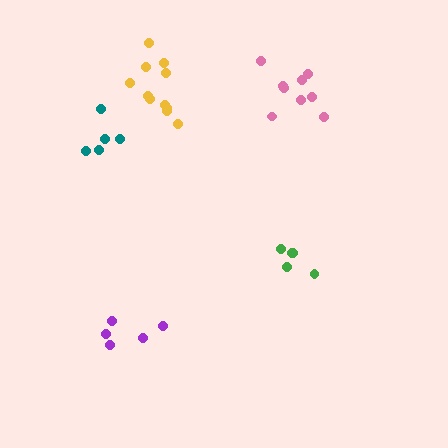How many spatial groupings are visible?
There are 5 spatial groupings.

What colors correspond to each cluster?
The clusters are colored: purple, green, pink, teal, yellow.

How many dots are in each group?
Group 1: 5 dots, Group 2: 5 dots, Group 3: 9 dots, Group 4: 5 dots, Group 5: 11 dots (35 total).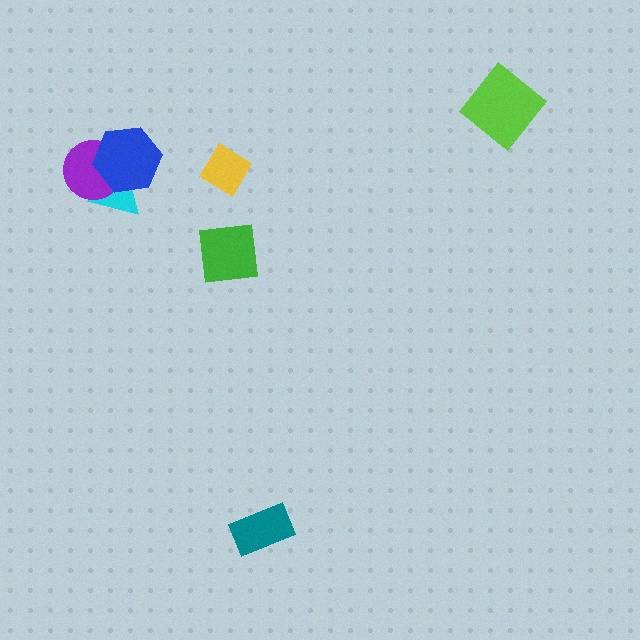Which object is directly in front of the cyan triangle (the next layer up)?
The purple circle is directly in front of the cyan triangle.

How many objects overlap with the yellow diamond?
0 objects overlap with the yellow diamond.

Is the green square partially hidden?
No, no other shape covers it.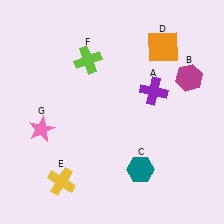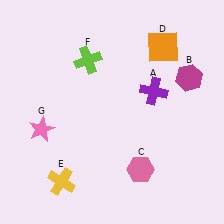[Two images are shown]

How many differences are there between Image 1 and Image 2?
There is 1 difference between the two images.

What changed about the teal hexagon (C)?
In Image 1, C is teal. In Image 2, it changed to pink.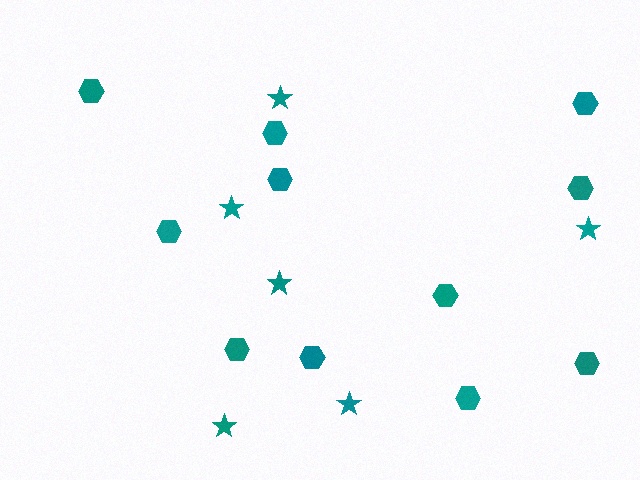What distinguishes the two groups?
There are 2 groups: one group of stars (6) and one group of hexagons (11).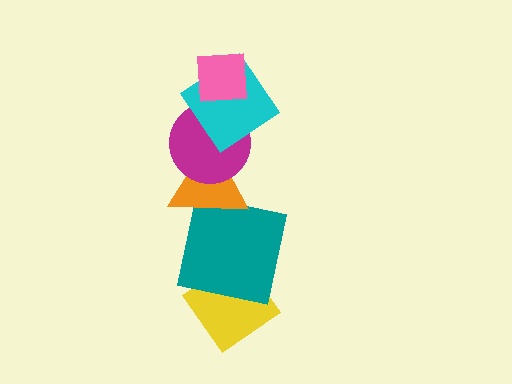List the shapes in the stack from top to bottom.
From top to bottom: the pink square, the cyan diamond, the magenta circle, the orange triangle, the teal square, the yellow diamond.